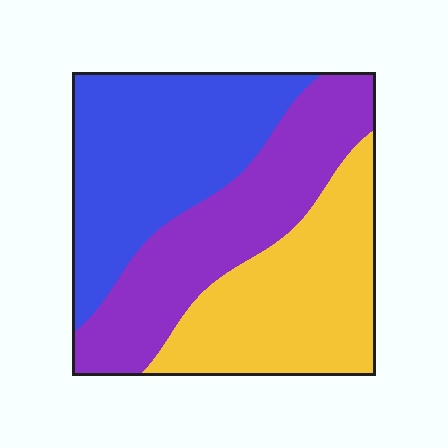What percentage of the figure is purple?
Purple covers 32% of the figure.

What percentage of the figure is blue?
Blue takes up between a quarter and a half of the figure.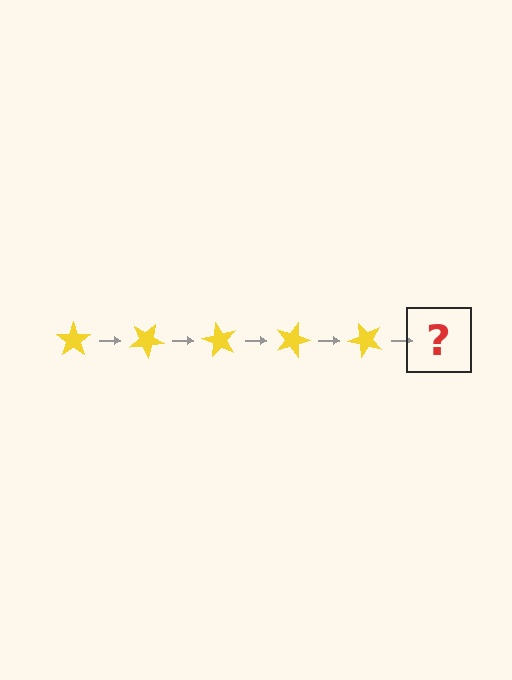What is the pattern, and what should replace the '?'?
The pattern is that the star rotates 30 degrees each step. The '?' should be a yellow star rotated 150 degrees.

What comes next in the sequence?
The next element should be a yellow star rotated 150 degrees.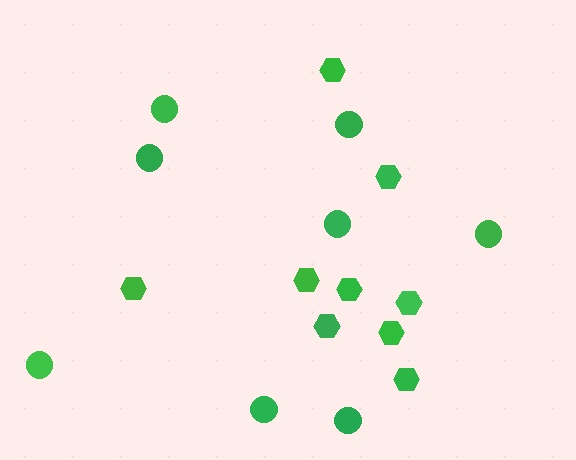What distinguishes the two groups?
There are 2 groups: one group of hexagons (9) and one group of circles (8).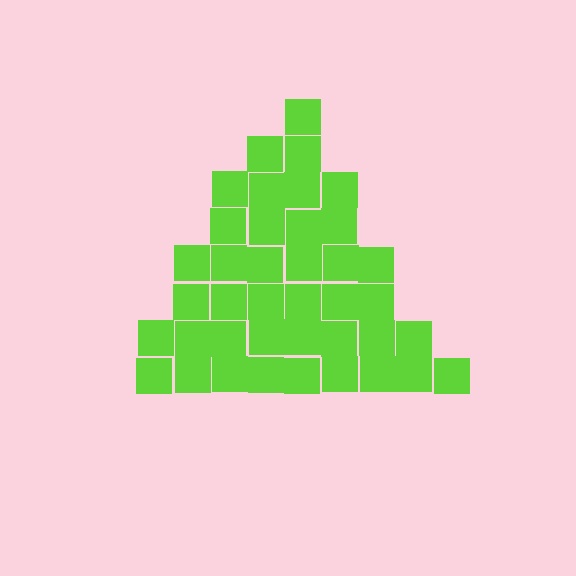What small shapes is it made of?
It is made of small squares.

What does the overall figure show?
The overall figure shows a triangle.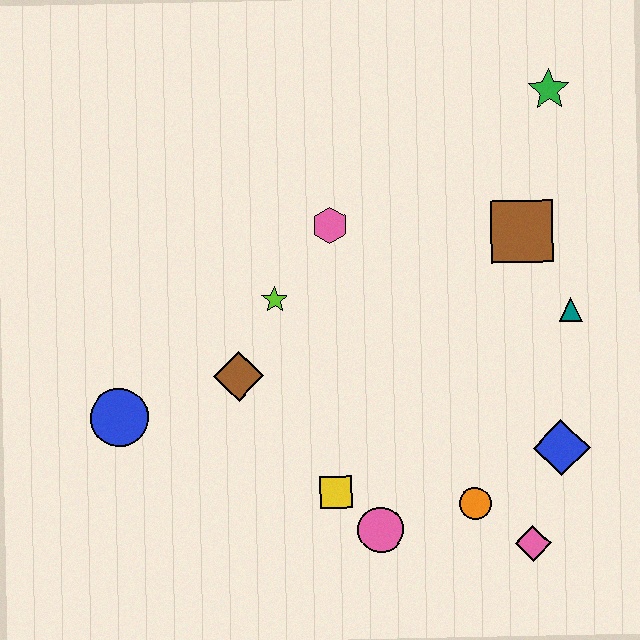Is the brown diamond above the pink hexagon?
No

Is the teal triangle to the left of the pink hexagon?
No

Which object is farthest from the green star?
The blue circle is farthest from the green star.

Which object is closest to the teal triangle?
The brown square is closest to the teal triangle.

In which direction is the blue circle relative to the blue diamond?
The blue circle is to the left of the blue diamond.